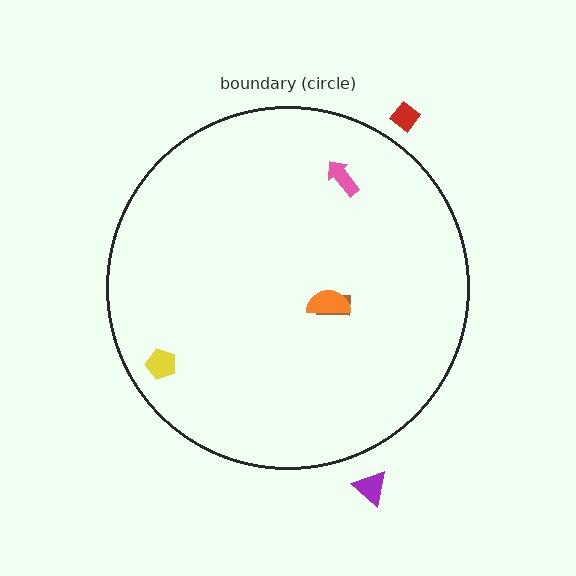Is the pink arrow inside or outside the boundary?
Inside.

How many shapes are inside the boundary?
4 inside, 2 outside.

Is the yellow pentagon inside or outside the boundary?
Inside.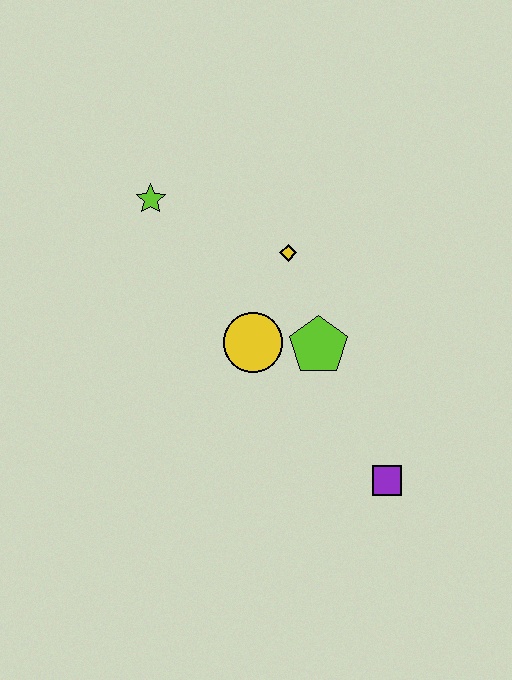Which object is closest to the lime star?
The yellow diamond is closest to the lime star.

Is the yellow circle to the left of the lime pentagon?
Yes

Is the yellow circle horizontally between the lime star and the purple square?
Yes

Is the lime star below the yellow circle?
No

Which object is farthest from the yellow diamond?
The purple square is farthest from the yellow diamond.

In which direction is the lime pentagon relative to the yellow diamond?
The lime pentagon is below the yellow diamond.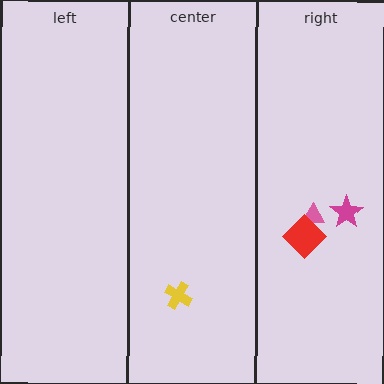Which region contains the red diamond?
The right region.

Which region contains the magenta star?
The right region.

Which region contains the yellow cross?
The center region.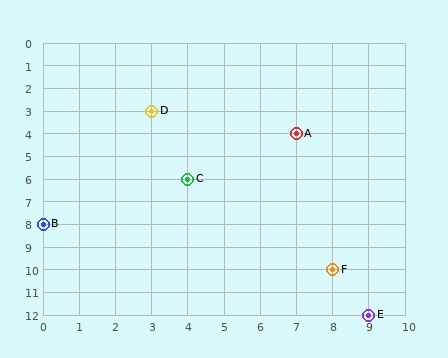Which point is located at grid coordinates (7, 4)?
Point A is at (7, 4).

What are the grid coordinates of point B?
Point B is at grid coordinates (0, 8).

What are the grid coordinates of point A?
Point A is at grid coordinates (7, 4).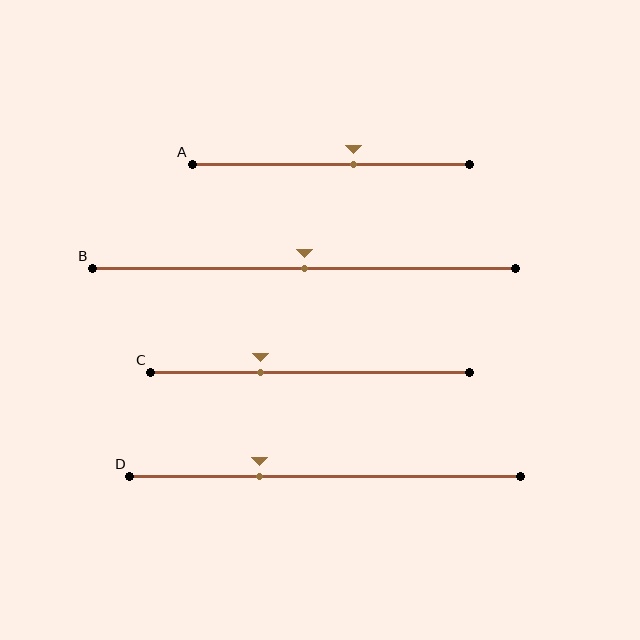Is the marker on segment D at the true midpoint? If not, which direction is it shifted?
No, the marker on segment D is shifted to the left by about 17% of the segment length.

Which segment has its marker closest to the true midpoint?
Segment B has its marker closest to the true midpoint.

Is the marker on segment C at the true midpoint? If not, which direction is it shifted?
No, the marker on segment C is shifted to the left by about 16% of the segment length.